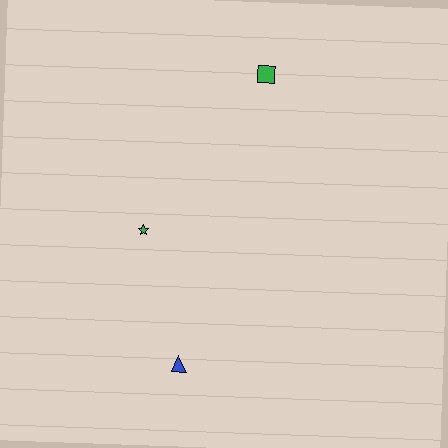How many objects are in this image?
There are 3 objects.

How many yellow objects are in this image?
There are no yellow objects.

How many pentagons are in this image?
There are no pentagons.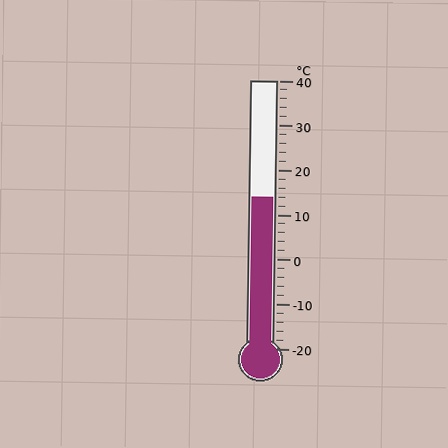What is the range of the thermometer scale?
The thermometer scale ranges from -20°C to 40°C.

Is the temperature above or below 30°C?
The temperature is below 30°C.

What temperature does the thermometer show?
The thermometer shows approximately 14°C.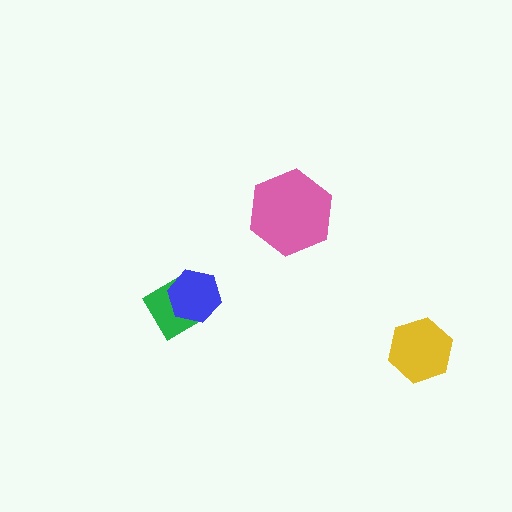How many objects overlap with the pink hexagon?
0 objects overlap with the pink hexagon.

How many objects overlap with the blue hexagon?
1 object overlaps with the blue hexagon.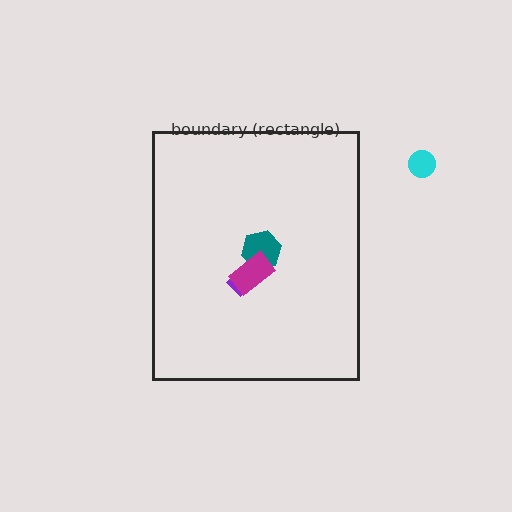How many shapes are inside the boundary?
3 inside, 1 outside.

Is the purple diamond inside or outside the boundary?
Inside.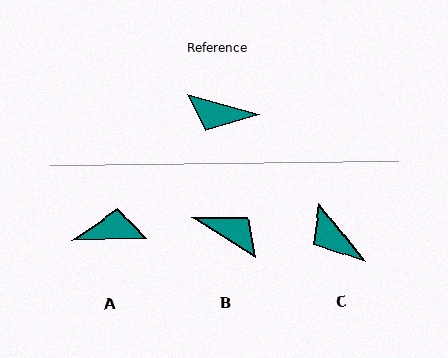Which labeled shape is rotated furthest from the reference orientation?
A, about 164 degrees away.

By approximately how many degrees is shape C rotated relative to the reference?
Approximately 36 degrees clockwise.